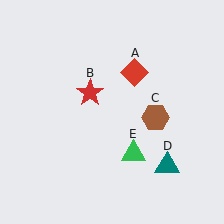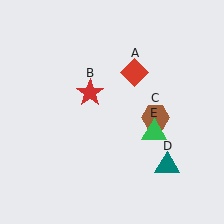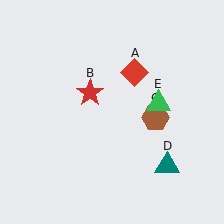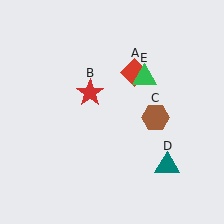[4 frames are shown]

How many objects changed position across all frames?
1 object changed position: green triangle (object E).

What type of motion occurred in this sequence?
The green triangle (object E) rotated counterclockwise around the center of the scene.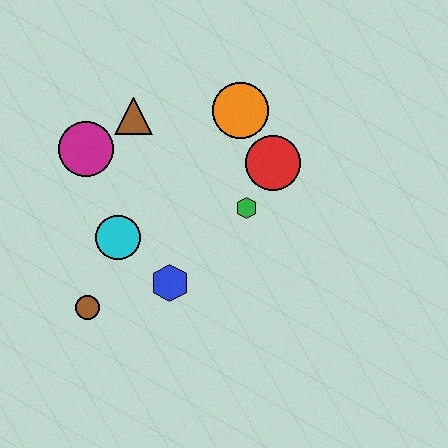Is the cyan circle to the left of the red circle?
Yes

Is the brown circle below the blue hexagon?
Yes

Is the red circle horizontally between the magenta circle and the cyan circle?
No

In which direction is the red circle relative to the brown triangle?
The red circle is to the right of the brown triangle.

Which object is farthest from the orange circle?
The brown circle is farthest from the orange circle.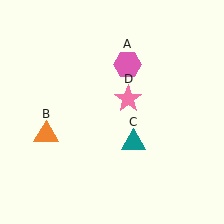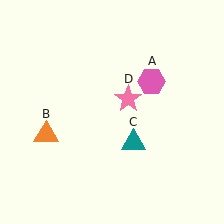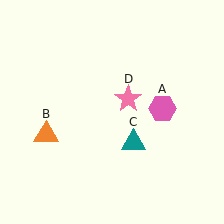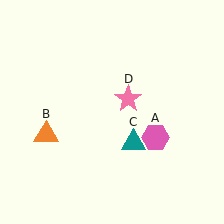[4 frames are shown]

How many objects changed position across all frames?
1 object changed position: pink hexagon (object A).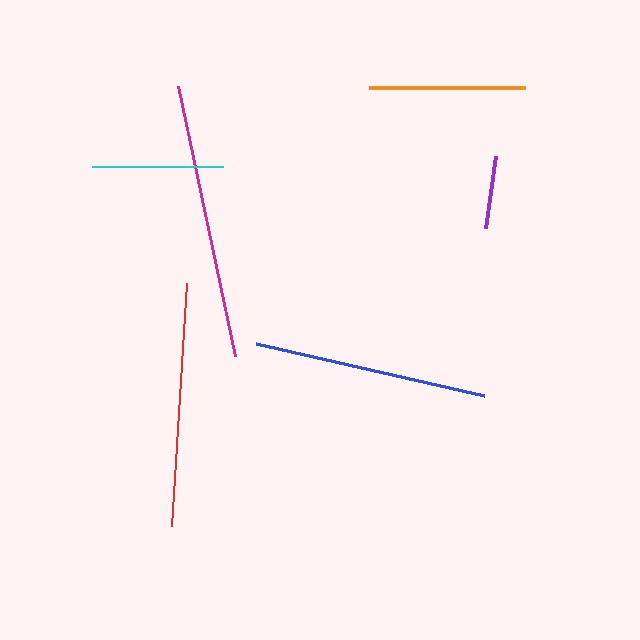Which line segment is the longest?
The magenta line is the longest at approximately 276 pixels.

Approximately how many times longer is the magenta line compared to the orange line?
The magenta line is approximately 1.8 times the length of the orange line.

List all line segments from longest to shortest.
From longest to shortest: magenta, red, blue, orange, cyan, purple.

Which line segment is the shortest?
The purple line is the shortest at approximately 73 pixels.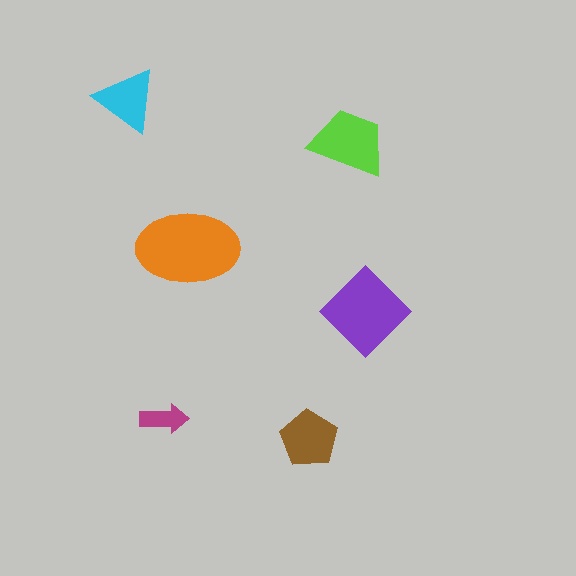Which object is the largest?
The orange ellipse.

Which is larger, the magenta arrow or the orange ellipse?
The orange ellipse.